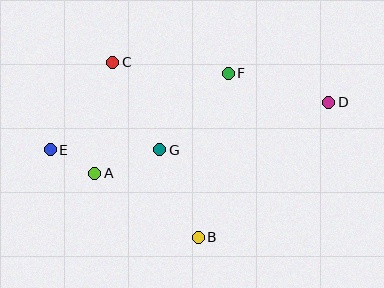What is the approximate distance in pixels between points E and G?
The distance between E and G is approximately 109 pixels.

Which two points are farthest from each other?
Points D and E are farthest from each other.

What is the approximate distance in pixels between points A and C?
The distance between A and C is approximately 112 pixels.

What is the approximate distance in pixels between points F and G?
The distance between F and G is approximately 103 pixels.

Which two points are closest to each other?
Points A and E are closest to each other.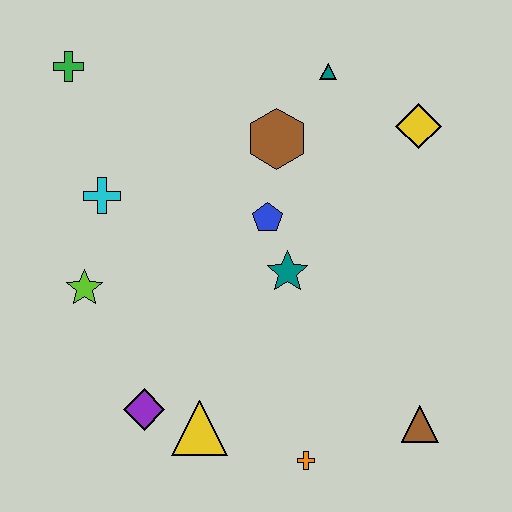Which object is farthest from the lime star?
The yellow diamond is farthest from the lime star.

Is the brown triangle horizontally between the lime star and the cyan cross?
No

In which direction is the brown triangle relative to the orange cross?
The brown triangle is to the right of the orange cross.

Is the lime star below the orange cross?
No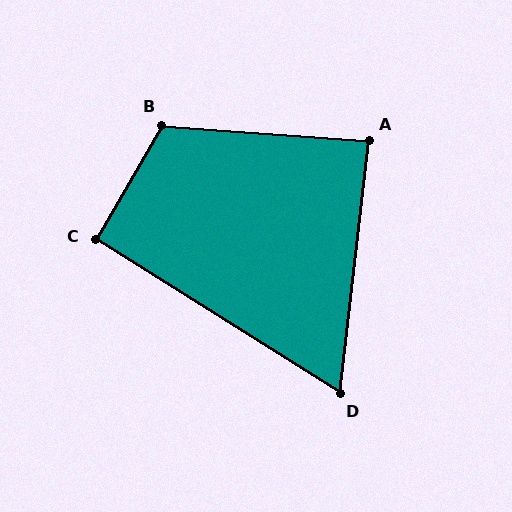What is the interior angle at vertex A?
Approximately 88 degrees (approximately right).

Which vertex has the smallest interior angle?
D, at approximately 64 degrees.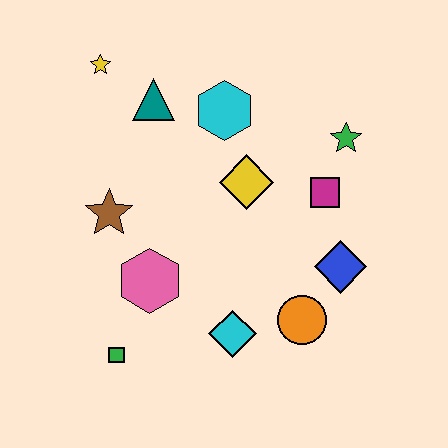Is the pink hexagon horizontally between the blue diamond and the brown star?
Yes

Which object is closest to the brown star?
The pink hexagon is closest to the brown star.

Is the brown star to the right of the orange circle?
No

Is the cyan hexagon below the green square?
No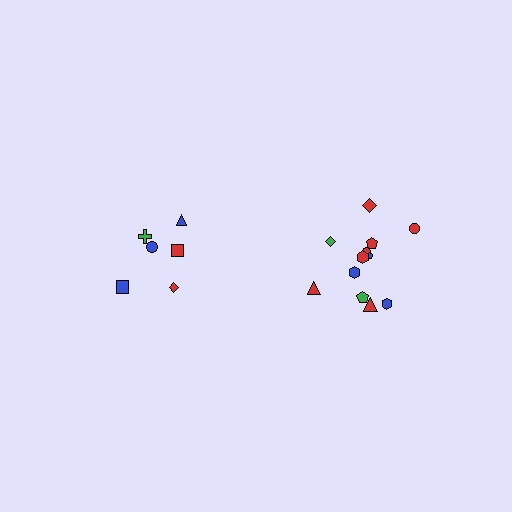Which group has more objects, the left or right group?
The right group.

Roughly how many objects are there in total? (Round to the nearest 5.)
Roughly 20 objects in total.